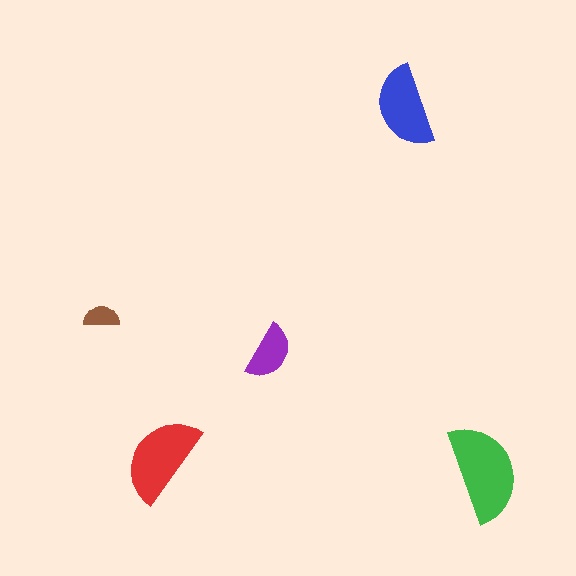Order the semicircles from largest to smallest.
the green one, the red one, the blue one, the purple one, the brown one.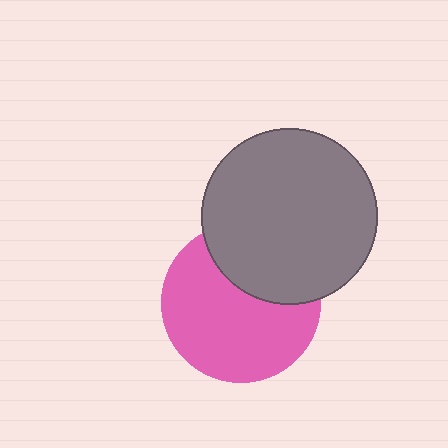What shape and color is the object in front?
The object in front is a gray circle.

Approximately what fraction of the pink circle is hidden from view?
Roughly 33% of the pink circle is hidden behind the gray circle.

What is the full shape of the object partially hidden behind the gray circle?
The partially hidden object is a pink circle.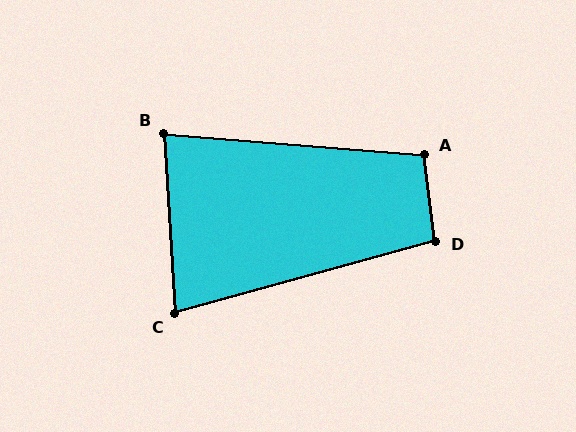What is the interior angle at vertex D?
Approximately 98 degrees (obtuse).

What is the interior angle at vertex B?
Approximately 82 degrees (acute).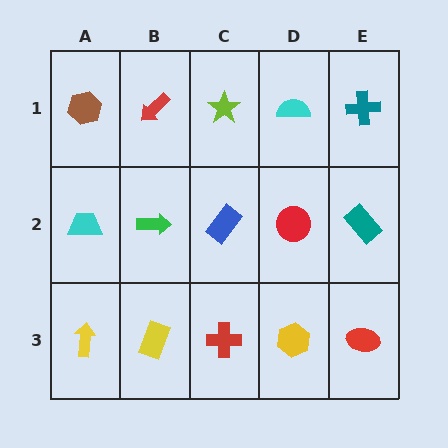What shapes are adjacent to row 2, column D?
A cyan semicircle (row 1, column D), a yellow hexagon (row 3, column D), a blue rectangle (row 2, column C), a teal rectangle (row 2, column E).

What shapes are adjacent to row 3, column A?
A cyan trapezoid (row 2, column A), a yellow rectangle (row 3, column B).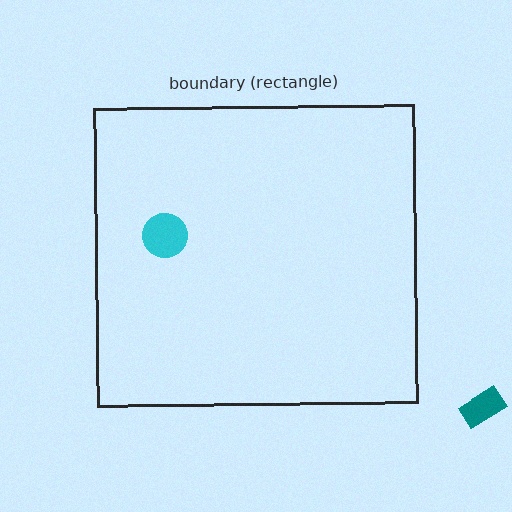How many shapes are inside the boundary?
1 inside, 1 outside.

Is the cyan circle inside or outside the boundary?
Inside.